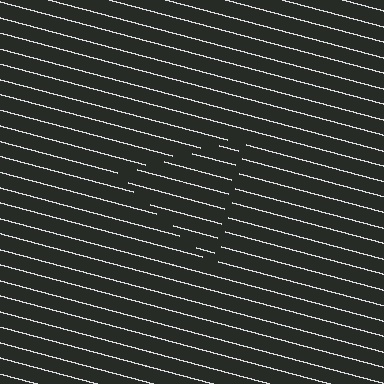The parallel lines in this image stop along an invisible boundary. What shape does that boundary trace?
An illusory triangle. The interior of the shape contains the same grating, shifted by half a period — the contour is defined by the phase discontinuity where line-ends from the inner and outer gratings abut.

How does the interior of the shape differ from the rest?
The interior of the shape contains the same grating, shifted by half a period — the contour is defined by the phase discontinuity where line-ends from the inner and outer gratings abut.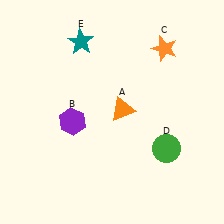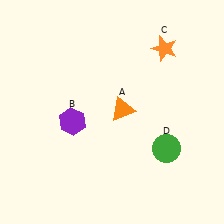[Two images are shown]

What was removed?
The teal star (E) was removed in Image 2.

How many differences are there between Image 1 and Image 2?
There is 1 difference between the two images.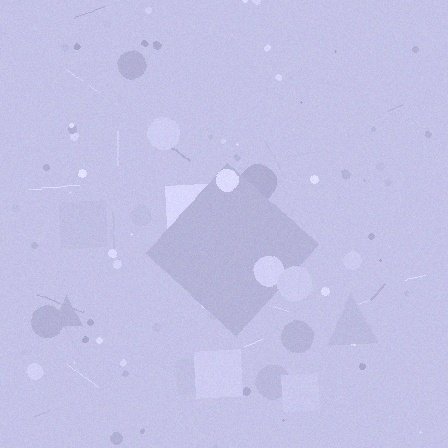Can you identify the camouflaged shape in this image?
The camouflaged shape is a diamond.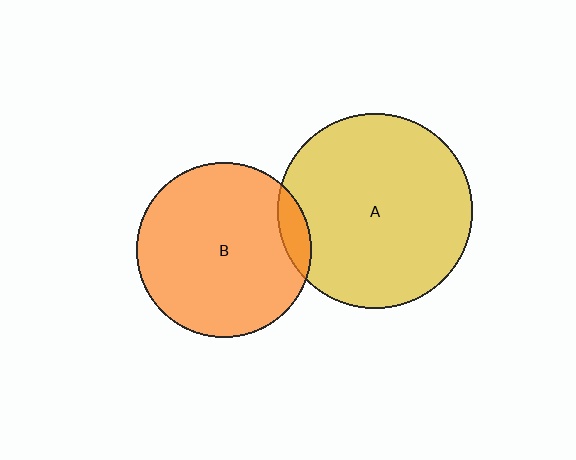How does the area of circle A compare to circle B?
Approximately 1.2 times.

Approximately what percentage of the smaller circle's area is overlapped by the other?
Approximately 10%.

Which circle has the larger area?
Circle A (yellow).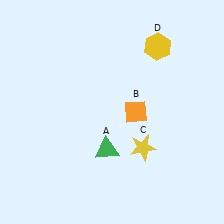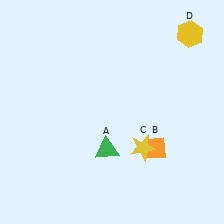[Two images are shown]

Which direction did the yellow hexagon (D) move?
The yellow hexagon (D) moved right.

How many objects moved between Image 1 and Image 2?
2 objects moved between the two images.